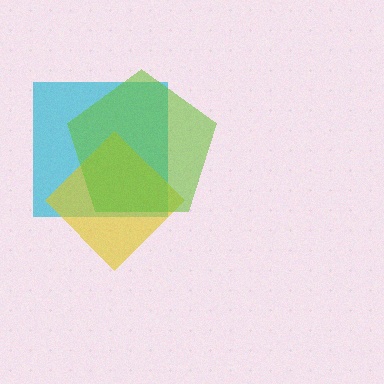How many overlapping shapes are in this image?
There are 3 overlapping shapes in the image.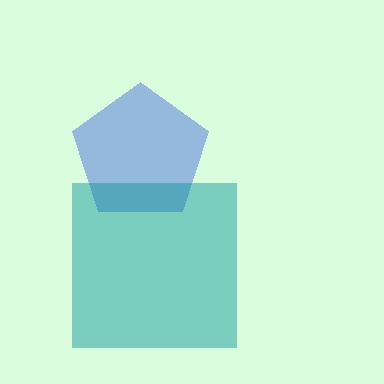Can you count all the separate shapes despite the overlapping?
Yes, there are 2 separate shapes.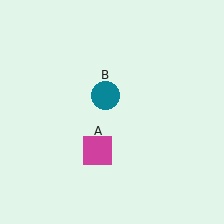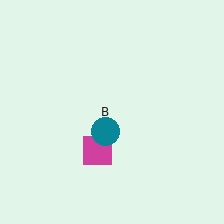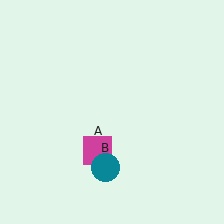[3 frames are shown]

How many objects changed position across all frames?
1 object changed position: teal circle (object B).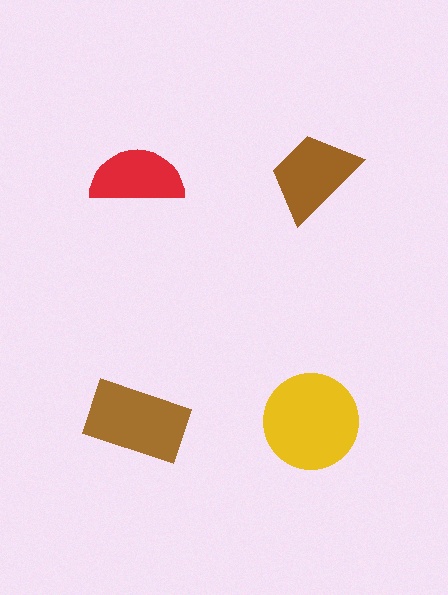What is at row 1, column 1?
A red semicircle.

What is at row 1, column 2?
A brown trapezoid.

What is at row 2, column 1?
A brown rectangle.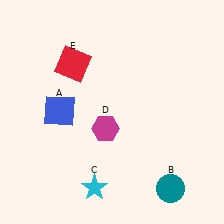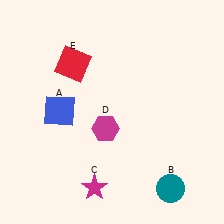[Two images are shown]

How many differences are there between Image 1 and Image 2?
There is 1 difference between the two images.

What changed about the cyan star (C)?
In Image 1, C is cyan. In Image 2, it changed to magenta.